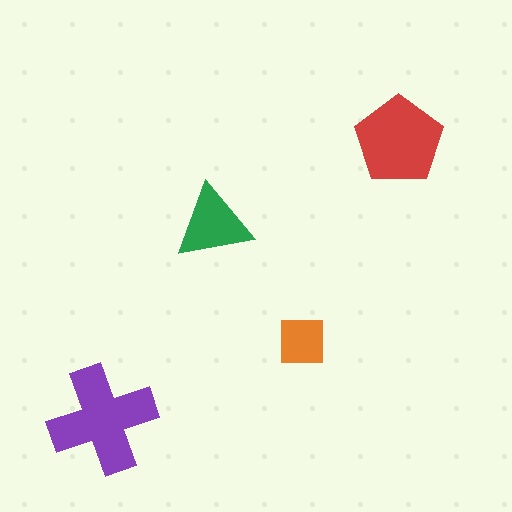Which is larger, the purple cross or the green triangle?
The purple cross.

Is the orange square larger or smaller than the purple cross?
Smaller.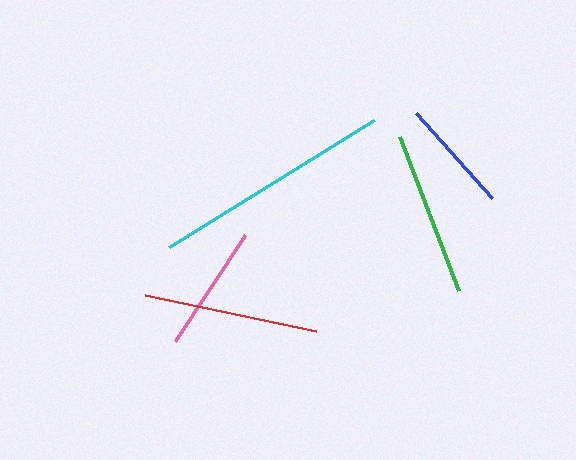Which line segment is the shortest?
The blue line is the shortest at approximately 113 pixels.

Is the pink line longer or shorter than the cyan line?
The cyan line is longer than the pink line.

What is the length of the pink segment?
The pink segment is approximately 126 pixels long.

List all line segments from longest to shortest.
From longest to shortest: cyan, red, green, pink, blue.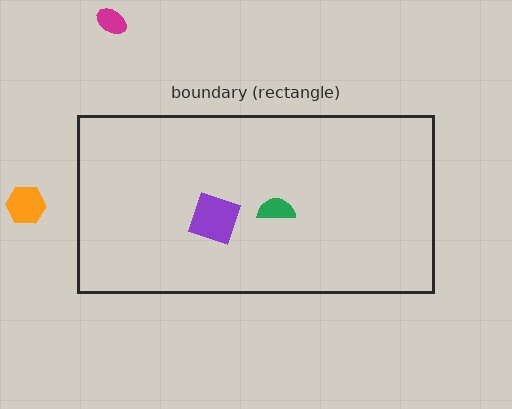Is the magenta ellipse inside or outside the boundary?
Outside.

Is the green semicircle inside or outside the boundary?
Inside.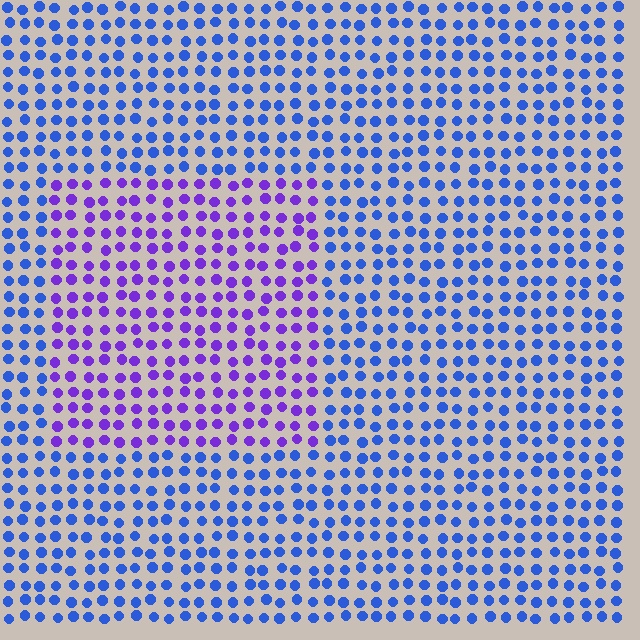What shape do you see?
I see a rectangle.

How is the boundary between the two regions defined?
The boundary is defined purely by a slight shift in hue (about 44 degrees). Spacing, size, and orientation are identical on both sides.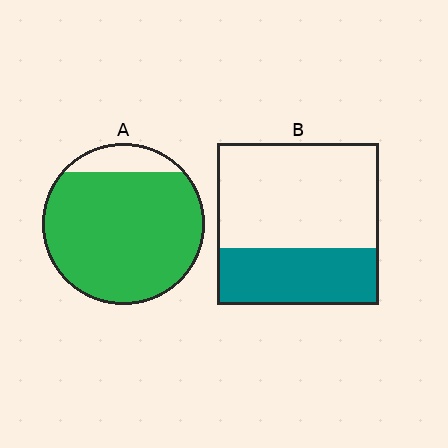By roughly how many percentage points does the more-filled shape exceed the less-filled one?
By roughly 55 percentage points (A over B).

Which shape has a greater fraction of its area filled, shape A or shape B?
Shape A.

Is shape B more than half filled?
No.